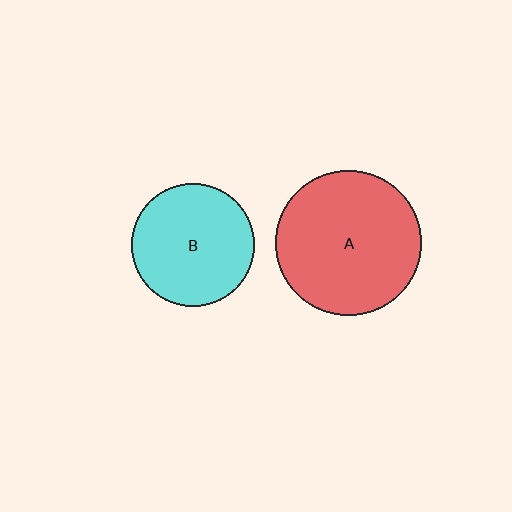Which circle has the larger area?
Circle A (red).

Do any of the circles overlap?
No, none of the circles overlap.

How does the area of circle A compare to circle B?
Approximately 1.4 times.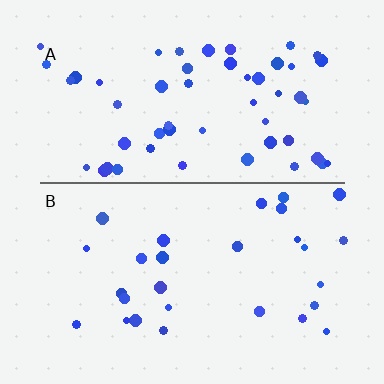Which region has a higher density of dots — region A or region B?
A (the top).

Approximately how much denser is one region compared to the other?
Approximately 1.9× — region A over region B.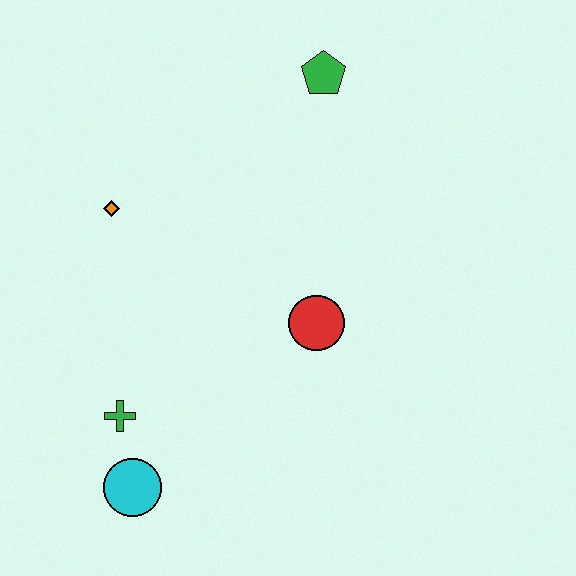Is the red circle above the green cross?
Yes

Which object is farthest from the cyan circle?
The green pentagon is farthest from the cyan circle.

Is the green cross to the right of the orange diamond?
Yes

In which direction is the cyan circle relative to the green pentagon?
The cyan circle is below the green pentagon.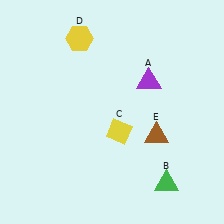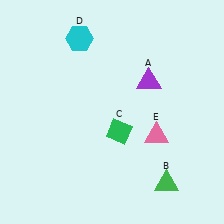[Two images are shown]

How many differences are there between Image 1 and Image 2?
There are 3 differences between the two images.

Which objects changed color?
C changed from yellow to green. D changed from yellow to cyan. E changed from brown to pink.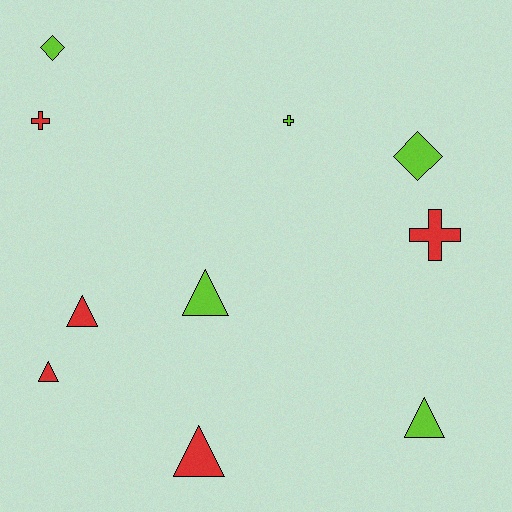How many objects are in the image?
There are 10 objects.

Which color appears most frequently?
Lime, with 5 objects.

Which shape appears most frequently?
Triangle, with 5 objects.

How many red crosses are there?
There are 2 red crosses.